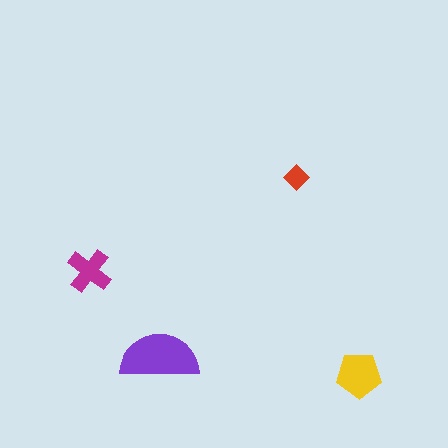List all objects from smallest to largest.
The red diamond, the magenta cross, the yellow pentagon, the purple semicircle.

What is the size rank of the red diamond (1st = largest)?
4th.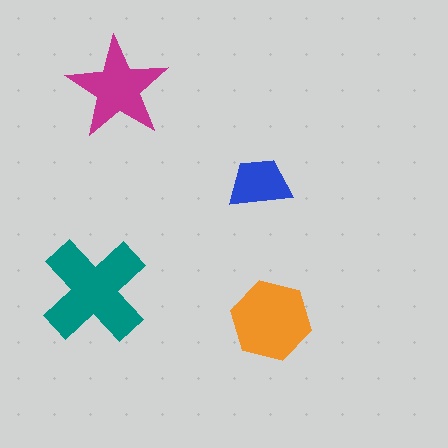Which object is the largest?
The teal cross.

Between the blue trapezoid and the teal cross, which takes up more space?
The teal cross.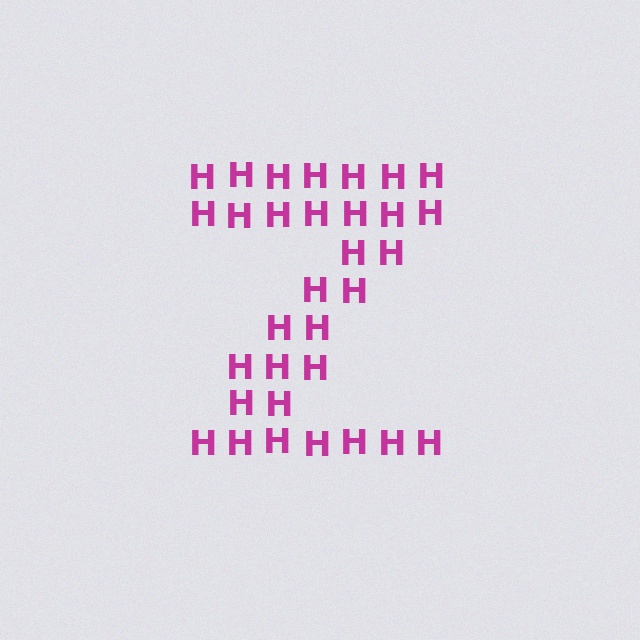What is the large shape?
The large shape is the letter Z.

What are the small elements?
The small elements are letter H's.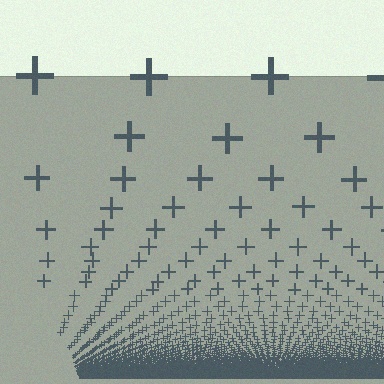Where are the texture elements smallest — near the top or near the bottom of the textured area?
Near the bottom.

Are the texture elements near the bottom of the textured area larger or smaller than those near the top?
Smaller. The gradient is inverted — elements near the bottom are smaller and denser.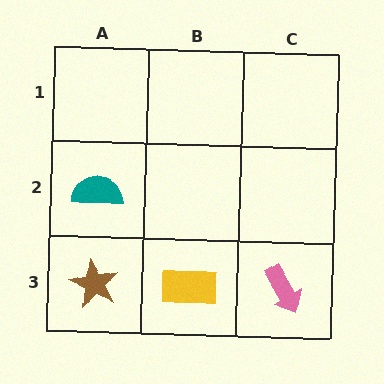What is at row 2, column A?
A teal semicircle.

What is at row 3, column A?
A brown star.